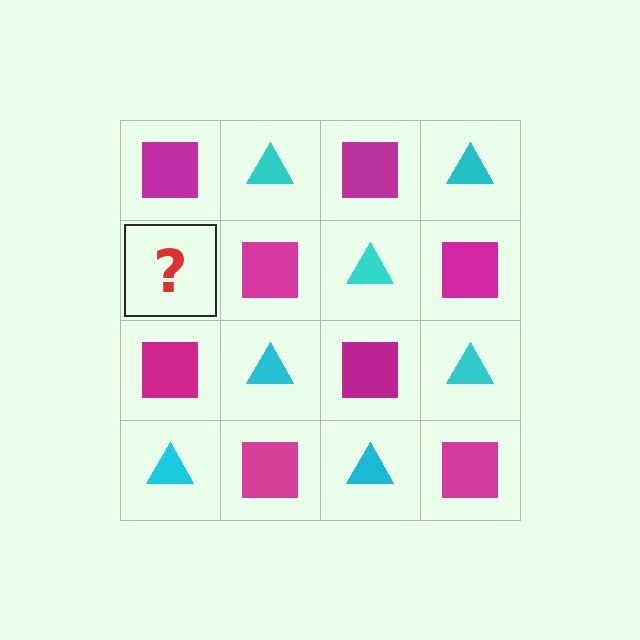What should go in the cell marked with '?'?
The missing cell should contain a cyan triangle.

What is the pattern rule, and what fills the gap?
The rule is that it alternates magenta square and cyan triangle in a checkerboard pattern. The gap should be filled with a cyan triangle.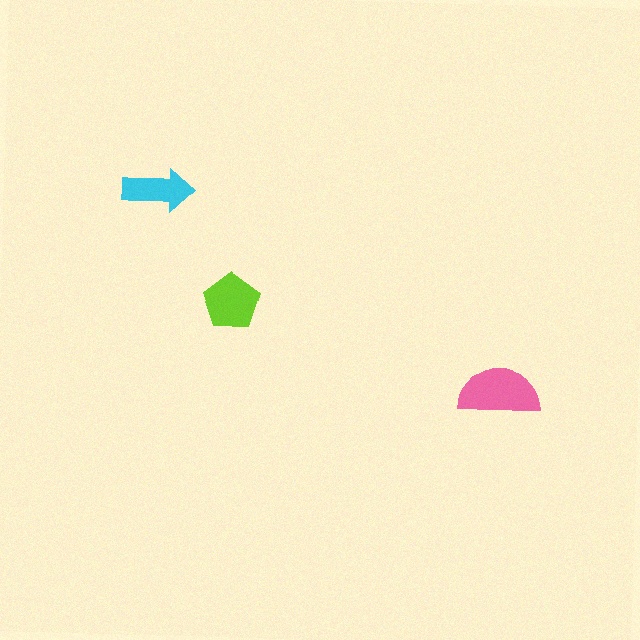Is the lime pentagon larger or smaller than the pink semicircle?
Smaller.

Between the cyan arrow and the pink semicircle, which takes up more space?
The pink semicircle.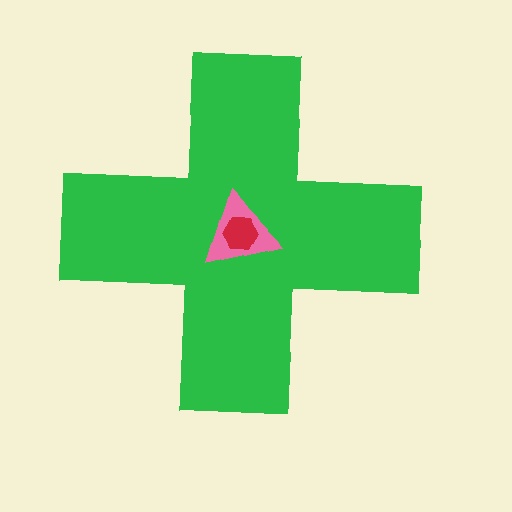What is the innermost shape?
The red hexagon.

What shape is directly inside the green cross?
The pink triangle.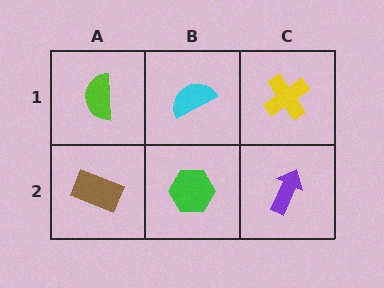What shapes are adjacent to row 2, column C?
A yellow cross (row 1, column C), a green hexagon (row 2, column B).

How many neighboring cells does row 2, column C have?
2.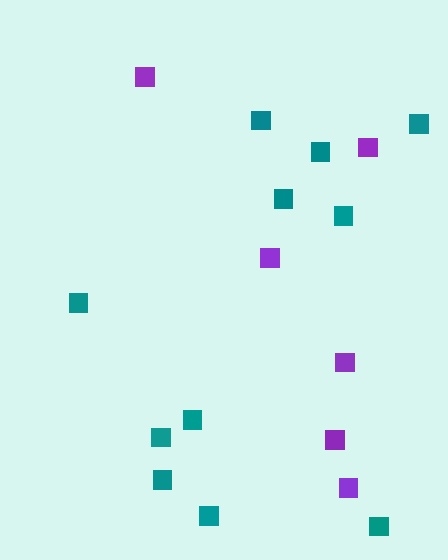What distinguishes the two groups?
There are 2 groups: one group of teal squares (11) and one group of purple squares (6).